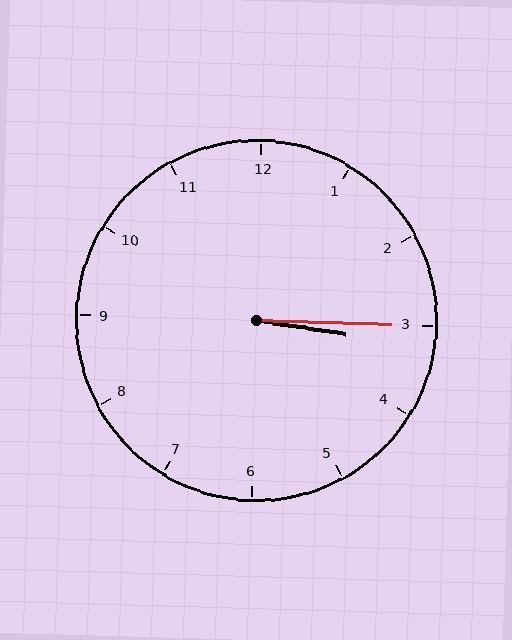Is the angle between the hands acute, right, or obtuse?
It is acute.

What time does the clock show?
3:15.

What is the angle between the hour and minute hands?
Approximately 8 degrees.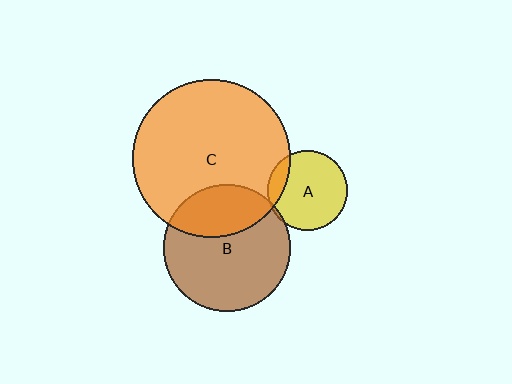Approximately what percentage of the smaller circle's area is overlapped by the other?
Approximately 15%.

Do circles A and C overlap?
Yes.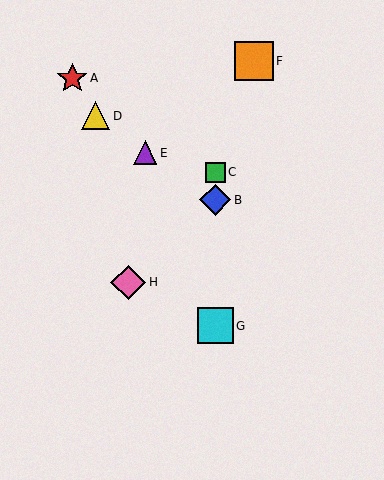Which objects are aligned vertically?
Objects B, C, G are aligned vertically.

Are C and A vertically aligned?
No, C is at x≈215 and A is at x≈72.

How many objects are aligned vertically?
3 objects (B, C, G) are aligned vertically.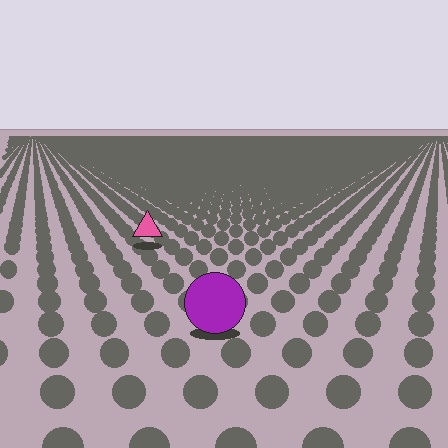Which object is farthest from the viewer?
The pink triangle is farthest from the viewer. It appears smaller and the ground texture around it is denser.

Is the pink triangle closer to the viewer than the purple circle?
No. The purple circle is closer — you can tell from the texture gradient: the ground texture is coarser near it.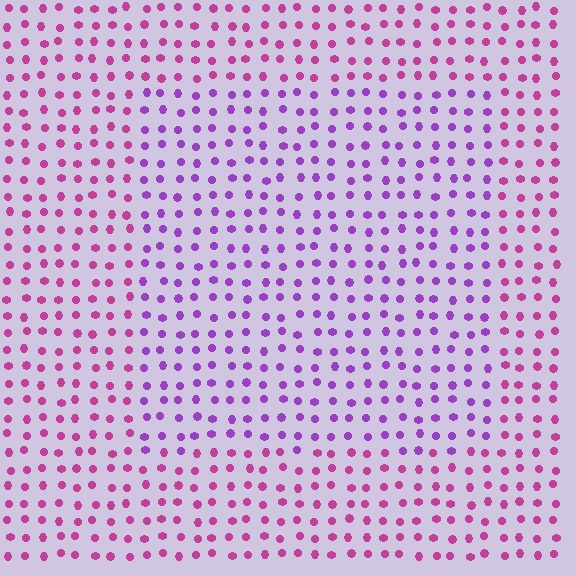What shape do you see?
I see a rectangle.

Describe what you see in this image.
The image is filled with small magenta elements in a uniform arrangement. A rectangle-shaped region is visible where the elements are tinted to a slightly different hue, forming a subtle color boundary.